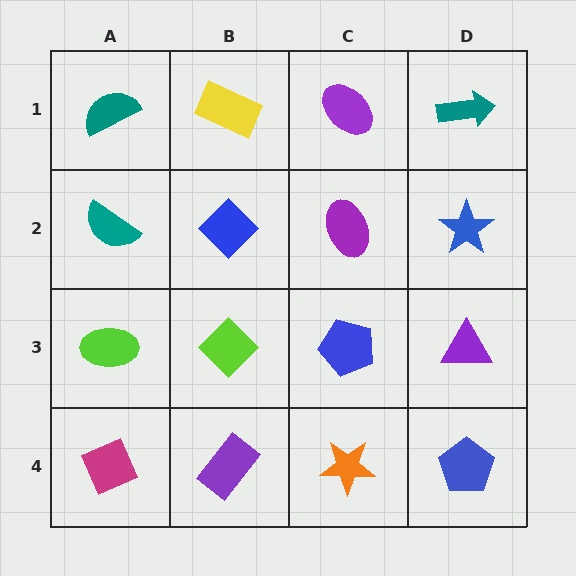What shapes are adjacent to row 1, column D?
A blue star (row 2, column D), a purple ellipse (row 1, column C).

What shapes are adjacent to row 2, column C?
A purple ellipse (row 1, column C), a blue pentagon (row 3, column C), a blue diamond (row 2, column B), a blue star (row 2, column D).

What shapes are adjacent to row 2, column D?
A teal arrow (row 1, column D), a purple triangle (row 3, column D), a purple ellipse (row 2, column C).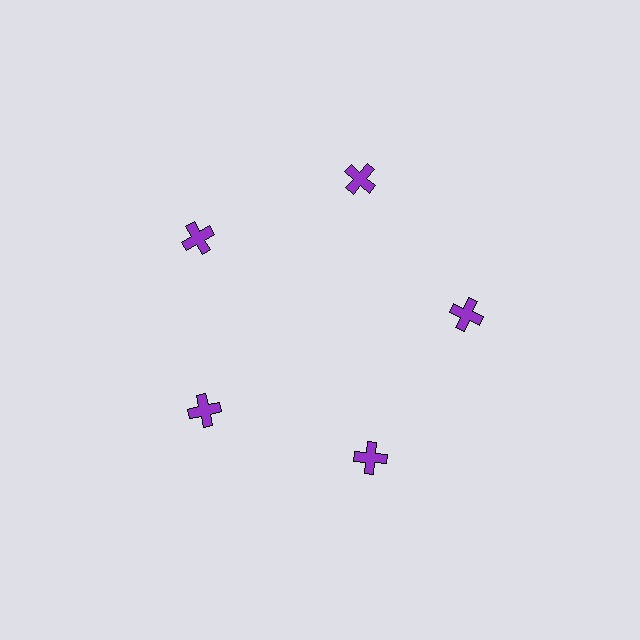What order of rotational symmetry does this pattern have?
This pattern has 5-fold rotational symmetry.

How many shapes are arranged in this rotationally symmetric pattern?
There are 5 shapes, arranged in 5 groups of 1.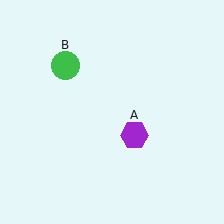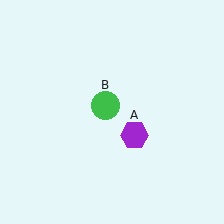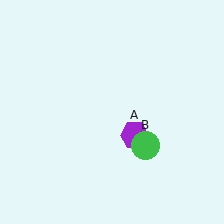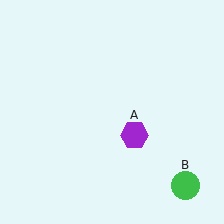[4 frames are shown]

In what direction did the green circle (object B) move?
The green circle (object B) moved down and to the right.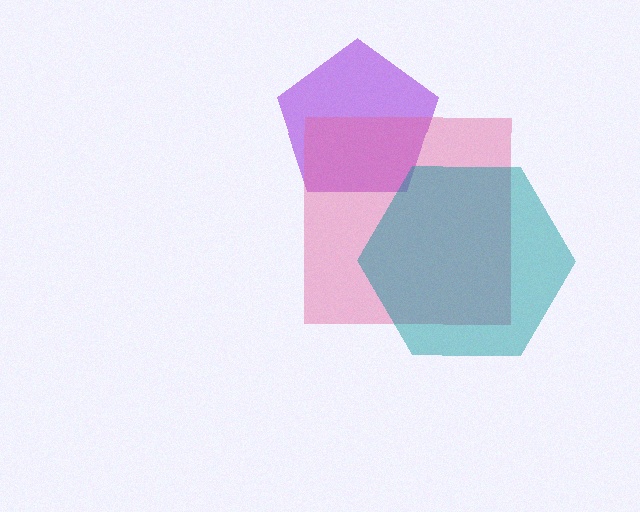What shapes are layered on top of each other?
The layered shapes are: a purple pentagon, a pink square, a teal hexagon.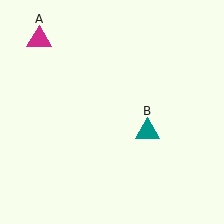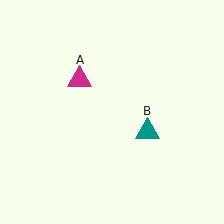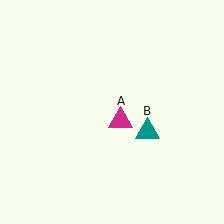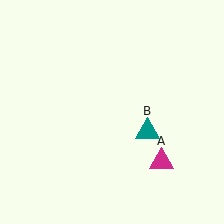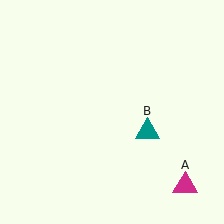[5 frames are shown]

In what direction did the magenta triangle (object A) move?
The magenta triangle (object A) moved down and to the right.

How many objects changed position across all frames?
1 object changed position: magenta triangle (object A).